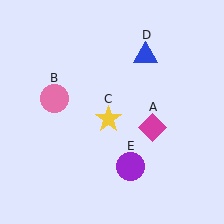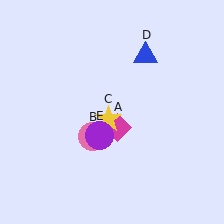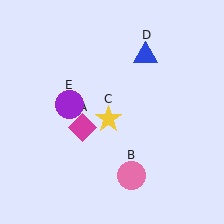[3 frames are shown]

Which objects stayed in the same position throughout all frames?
Yellow star (object C) and blue triangle (object D) remained stationary.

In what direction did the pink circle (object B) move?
The pink circle (object B) moved down and to the right.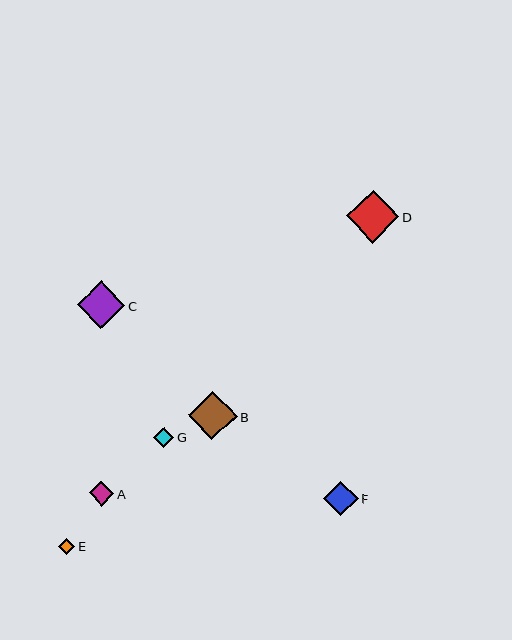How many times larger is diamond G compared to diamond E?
Diamond G is approximately 1.3 times the size of diamond E.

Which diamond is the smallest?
Diamond E is the smallest with a size of approximately 16 pixels.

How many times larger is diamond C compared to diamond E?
Diamond C is approximately 2.9 times the size of diamond E.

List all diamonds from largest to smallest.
From largest to smallest: D, B, C, F, A, G, E.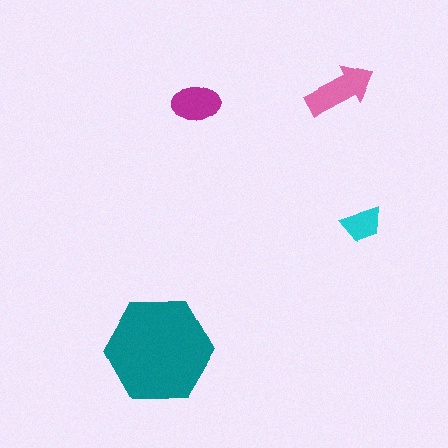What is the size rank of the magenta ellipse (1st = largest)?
3rd.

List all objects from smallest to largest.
The cyan trapezoid, the magenta ellipse, the pink arrow, the teal hexagon.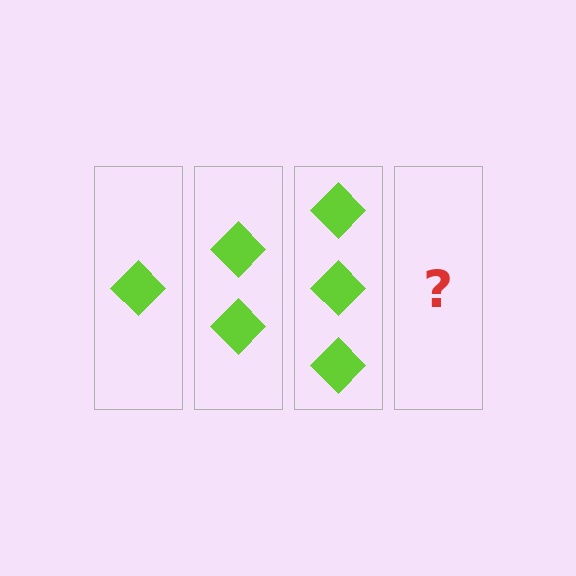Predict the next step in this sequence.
The next step is 4 diamonds.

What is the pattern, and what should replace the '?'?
The pattern is that each step adds one more diamond. The '?' should be 4 diamonds.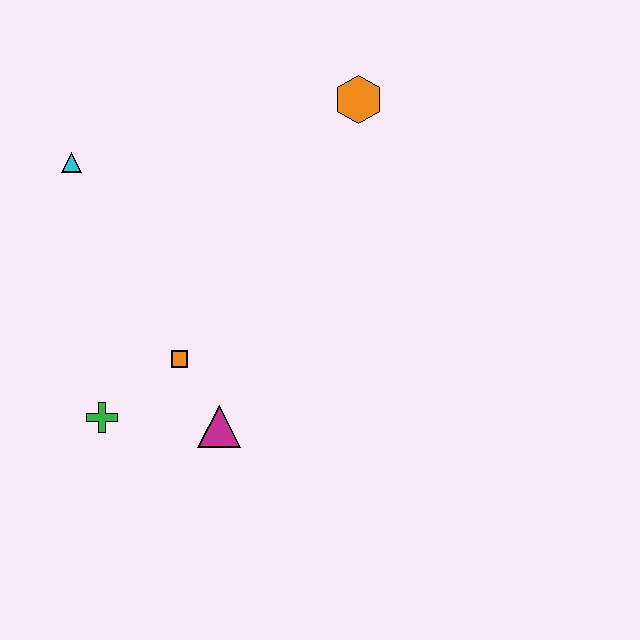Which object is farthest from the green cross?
The orange hexagon is farthest from the green cross.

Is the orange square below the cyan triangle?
Yes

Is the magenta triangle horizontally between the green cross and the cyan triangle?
No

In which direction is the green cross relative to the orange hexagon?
The green cross is below the orange hexagon.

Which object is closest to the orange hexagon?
The cyan triangle is closest to the orange hexagon.